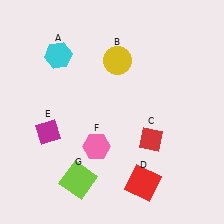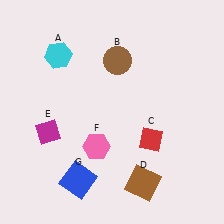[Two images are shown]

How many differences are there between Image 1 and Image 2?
There are 3 differences between the two images.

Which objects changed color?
B changed from yellow to brown. D changed from red to brown. G changed from lime to blue.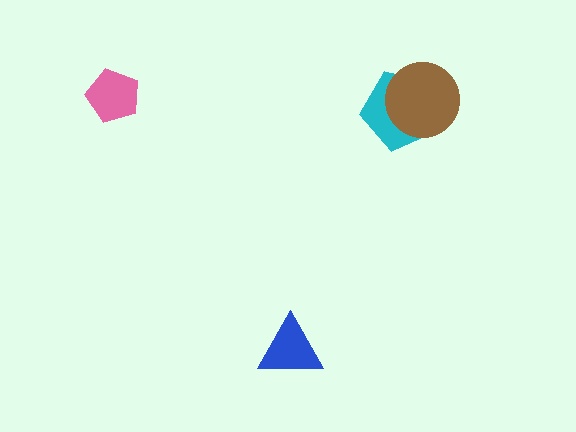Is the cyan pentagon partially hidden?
Yes, it is partially covered by another shape.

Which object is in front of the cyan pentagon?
The brown circle is in front of the cyan pentagon.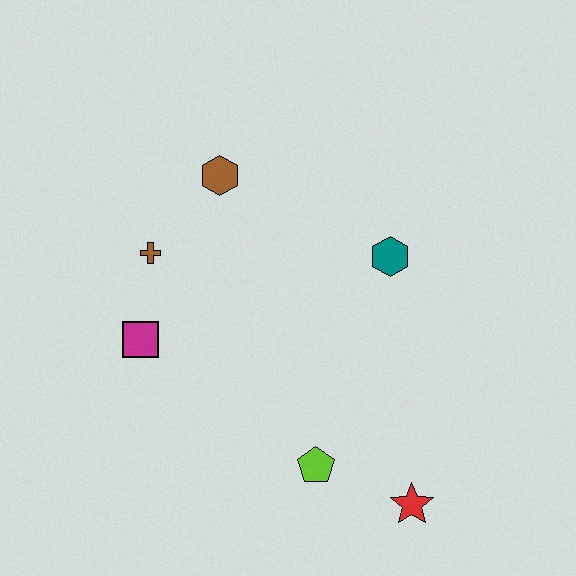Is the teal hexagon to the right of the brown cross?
Yes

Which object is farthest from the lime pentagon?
The brown hexagon is farthest from the lime pentagon.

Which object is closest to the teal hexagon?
The brown hexagon is closest to the teal hexagon.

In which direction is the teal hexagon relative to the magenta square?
The teal hexagon is to the right of the magenta square.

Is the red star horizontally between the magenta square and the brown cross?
No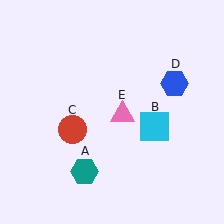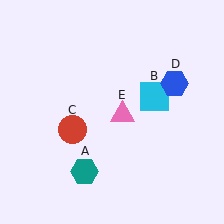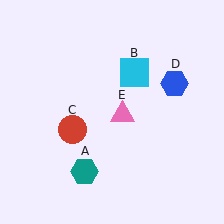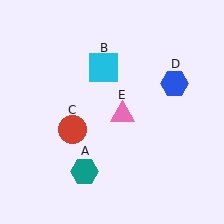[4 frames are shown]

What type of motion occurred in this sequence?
The cyan square (object B) rotated counterclockwise around the center of the scene.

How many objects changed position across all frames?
1 object changed position: cyan square (object B).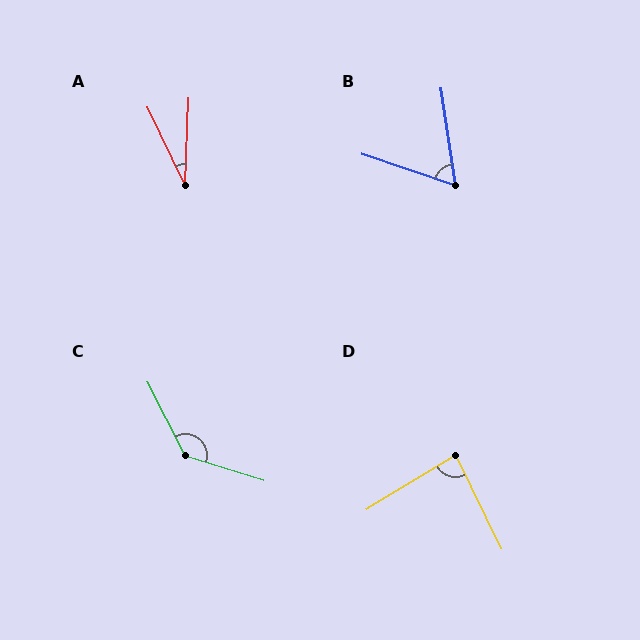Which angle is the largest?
C, at approximately 134 degrees.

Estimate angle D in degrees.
Approximately 85 degrees.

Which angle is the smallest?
A, at approximately 28 degrees.